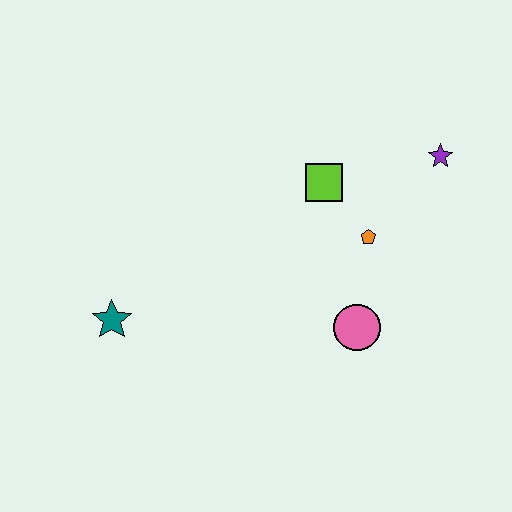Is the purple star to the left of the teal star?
No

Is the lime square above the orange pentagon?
Yes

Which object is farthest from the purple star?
The teal star is farthest from the purple star.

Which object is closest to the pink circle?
The orange pentagon is closest to the pink circle.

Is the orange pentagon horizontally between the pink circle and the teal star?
No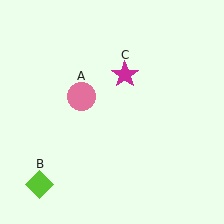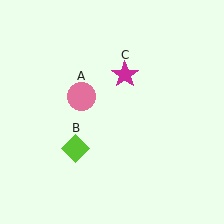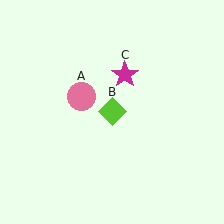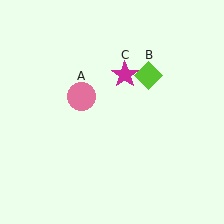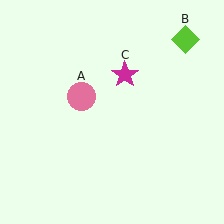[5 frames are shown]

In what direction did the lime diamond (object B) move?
The lime diamond (object B) moved up and to the right.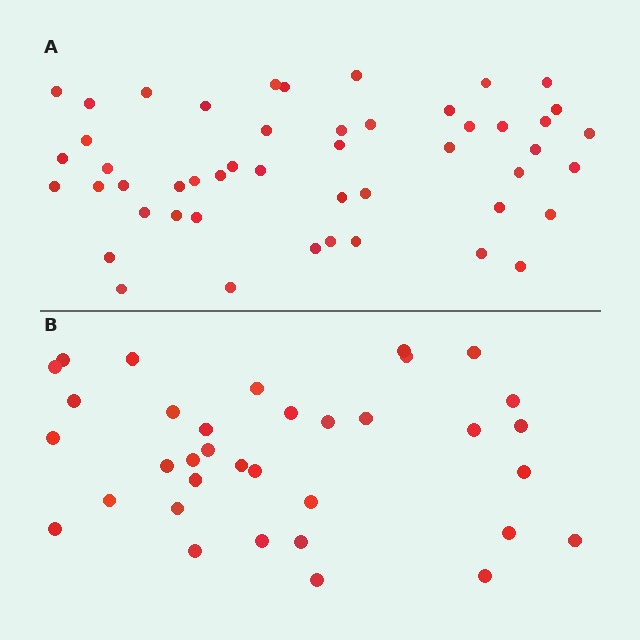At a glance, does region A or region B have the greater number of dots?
Region A (the top region) has more dots.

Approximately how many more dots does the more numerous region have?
Region A has approximately 15 more dots than region B.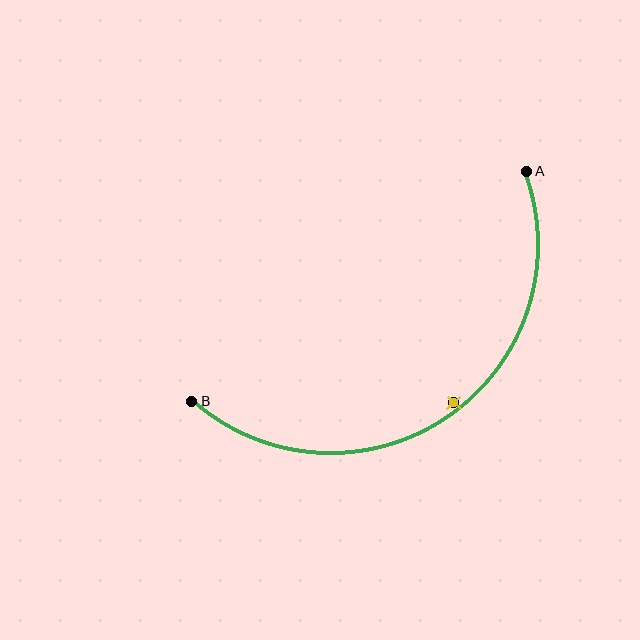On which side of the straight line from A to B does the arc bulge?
The arc bulges below and to the right of the straight line connecting A and B.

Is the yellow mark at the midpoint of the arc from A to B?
No — the yellow mark does not lie on the arc at all. It sits slightly inside the curve.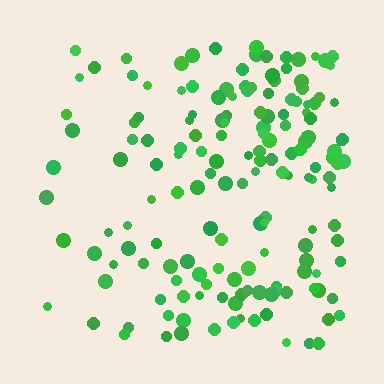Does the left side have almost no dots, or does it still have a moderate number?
Still a moderate number, just noticeably fewer than the right.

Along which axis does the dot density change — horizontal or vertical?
Horizontal.